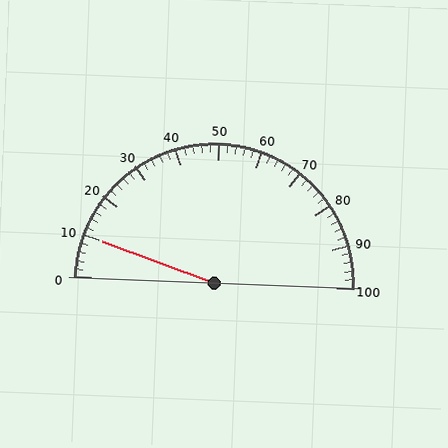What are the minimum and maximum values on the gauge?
The gauge ranges from 0 to 100.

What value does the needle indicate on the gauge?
The needle indicates approximately 10.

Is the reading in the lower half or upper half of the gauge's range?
The reading is in the lower half of the range (0 to 100).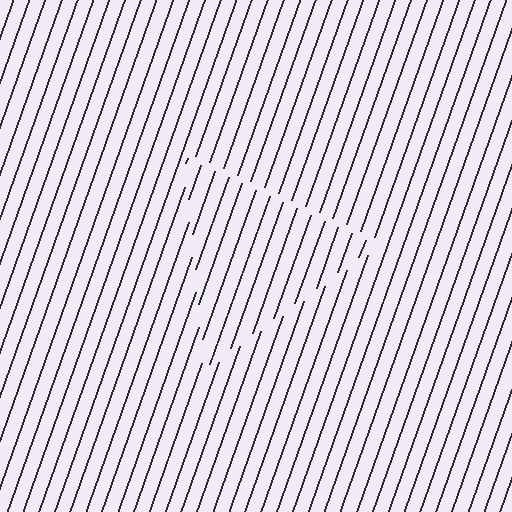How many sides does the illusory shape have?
3 sides — the line-ends trace a triangle.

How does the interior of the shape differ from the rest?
The interior of the shape contains the same grating, shifted by half a period — the contour is defined by the phase discontinuity where line-ends from the inner and outer gratings abut.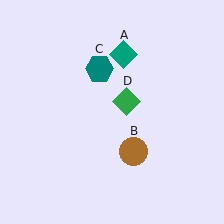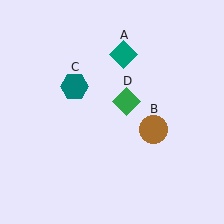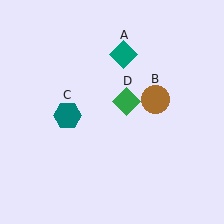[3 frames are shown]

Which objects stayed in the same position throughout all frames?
Teal diamond (object A) and green diamond (object D) remained stationary.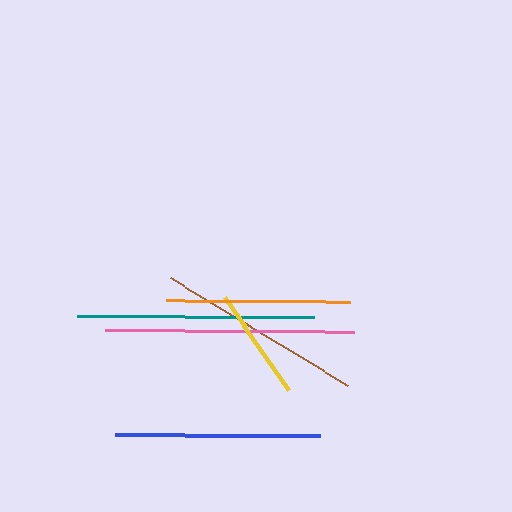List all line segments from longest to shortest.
From longest to shortest: pink, teal, brown, blue, orange, yellow.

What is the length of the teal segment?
The teal segment is approximately 237 pixels long.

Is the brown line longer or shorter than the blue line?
The brown line is longer than the blue line.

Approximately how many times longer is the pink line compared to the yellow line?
The pink line is approximately 2.2 times the length of the yellow line.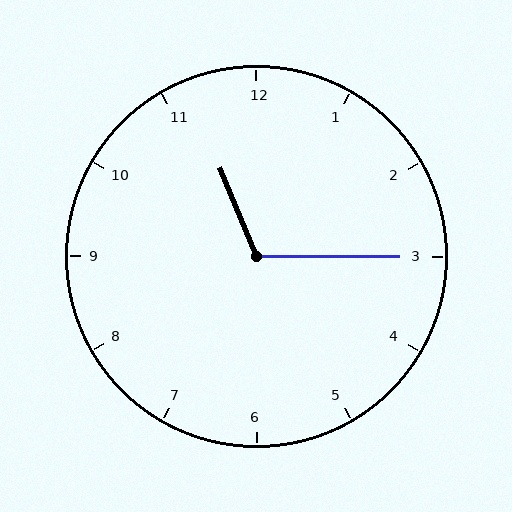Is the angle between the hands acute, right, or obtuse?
It is obtuse.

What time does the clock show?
11:15.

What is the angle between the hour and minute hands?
Approximately 112 degrees.